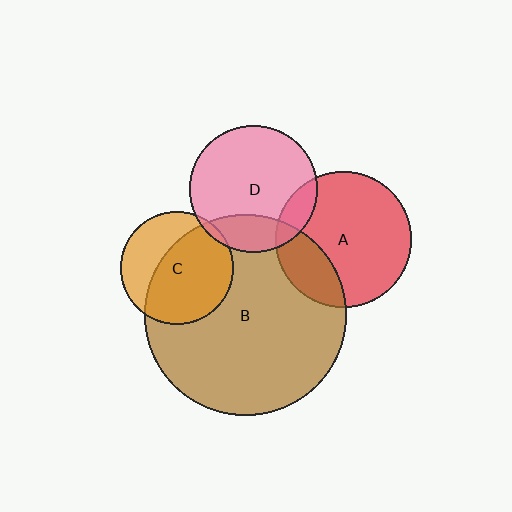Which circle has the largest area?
Circle B (brown).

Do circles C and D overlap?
Yes.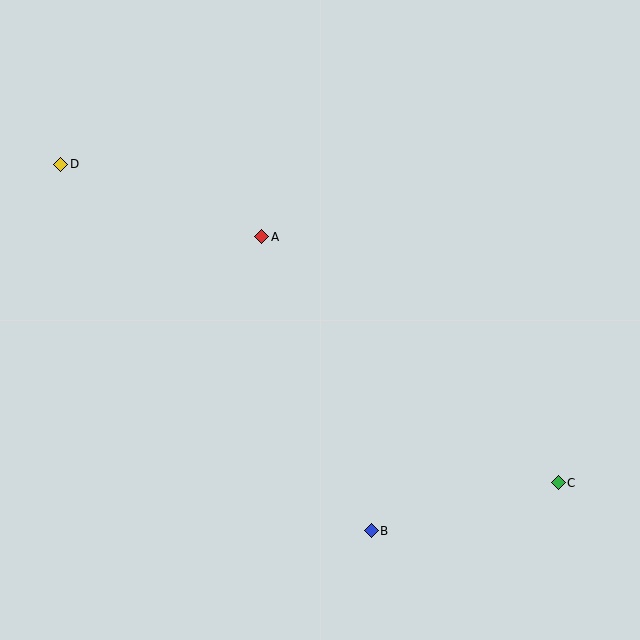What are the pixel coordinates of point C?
Point C is at (558, 483).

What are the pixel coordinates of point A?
Point A is at (262, 237).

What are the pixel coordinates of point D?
Point D is at (61, 164).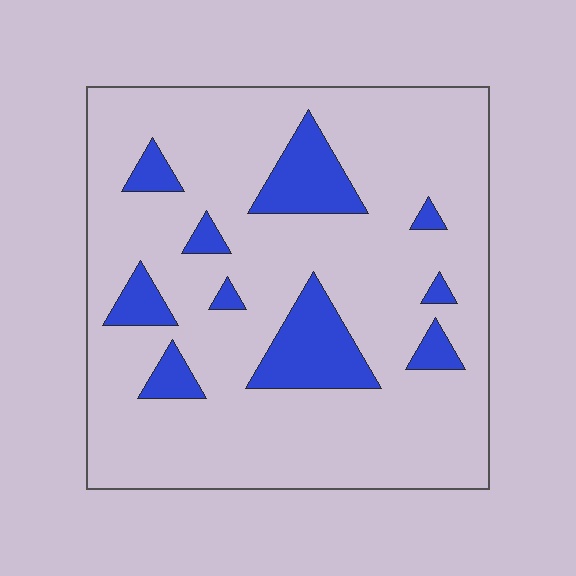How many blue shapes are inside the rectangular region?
10.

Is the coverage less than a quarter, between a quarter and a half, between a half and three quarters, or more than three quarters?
Less than a quarter.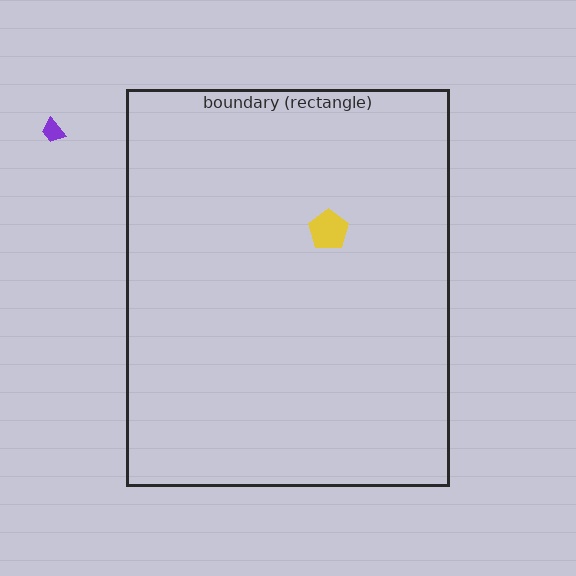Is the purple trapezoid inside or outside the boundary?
Outside.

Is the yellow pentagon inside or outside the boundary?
Inside.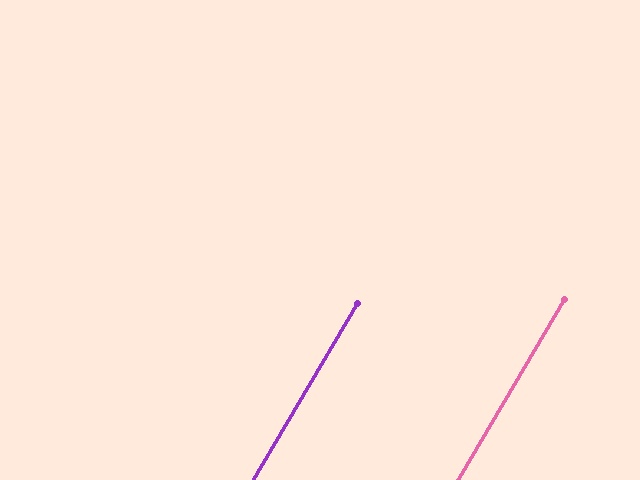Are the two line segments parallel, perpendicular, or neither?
Parallel — their directions differ by only 0.2°.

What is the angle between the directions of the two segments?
Approximately 0 degrees.